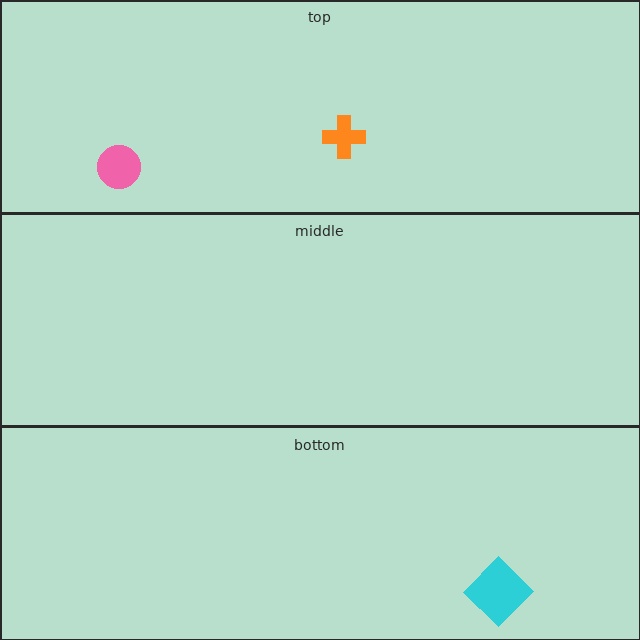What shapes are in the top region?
The orange cross, the pink circle.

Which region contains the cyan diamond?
The bottom region.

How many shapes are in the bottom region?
1.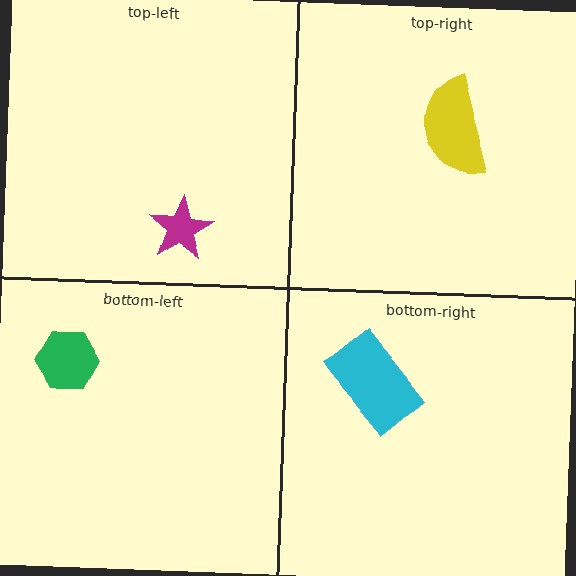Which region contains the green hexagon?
The bottom-left region.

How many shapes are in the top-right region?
1.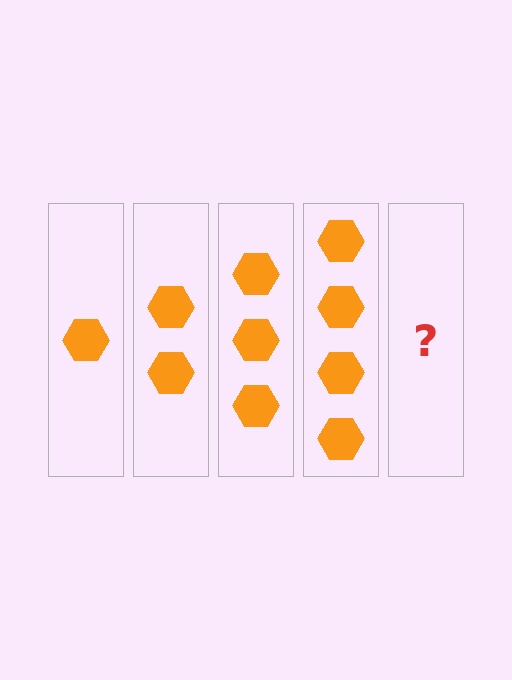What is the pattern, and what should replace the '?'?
The pattern is that each step adds one more hexagon. The '?' should be 5 hexagons.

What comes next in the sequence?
The next element should be 5 hexagons.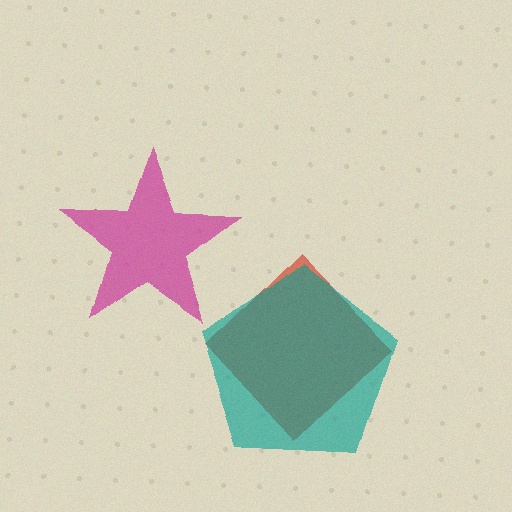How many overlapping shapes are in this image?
There are 3 overlapping shapes in the image.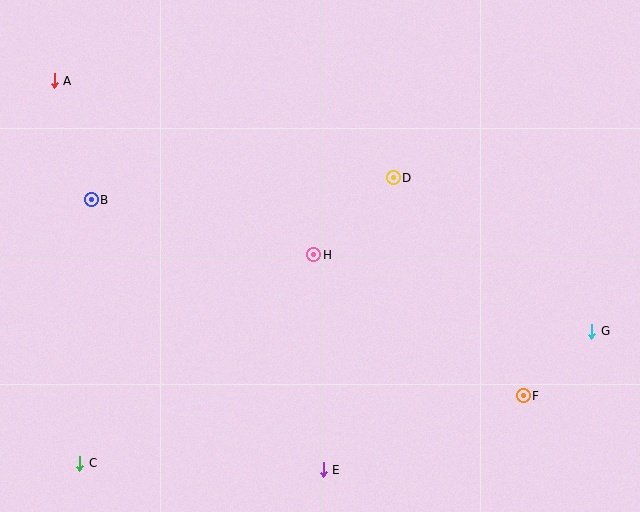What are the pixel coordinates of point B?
Point B is at (91, 200).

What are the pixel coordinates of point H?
Point H is at (314, 255).